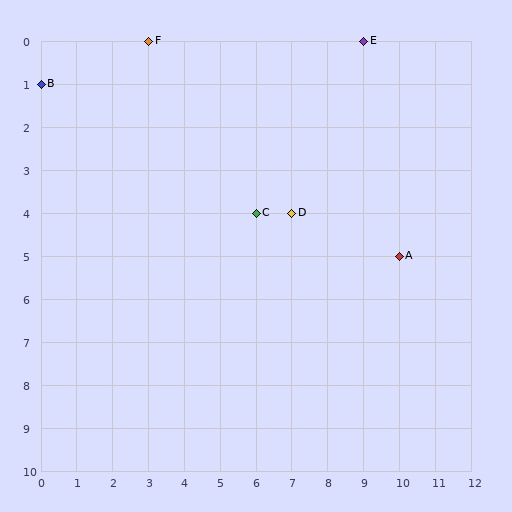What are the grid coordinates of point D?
Point D is at grid coordinates (7, 4).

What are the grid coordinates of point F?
Point F is at grid coordinates (3, 0).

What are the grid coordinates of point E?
Point E is at grid coordinates (9, 0).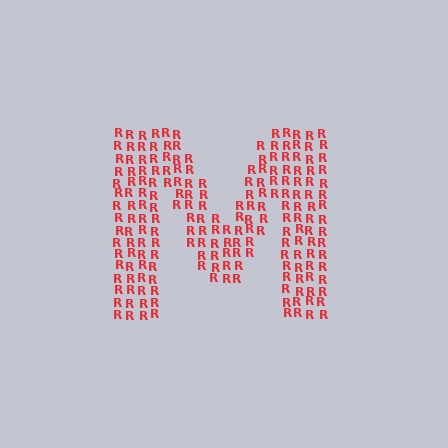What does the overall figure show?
The overall figure shows the letter M.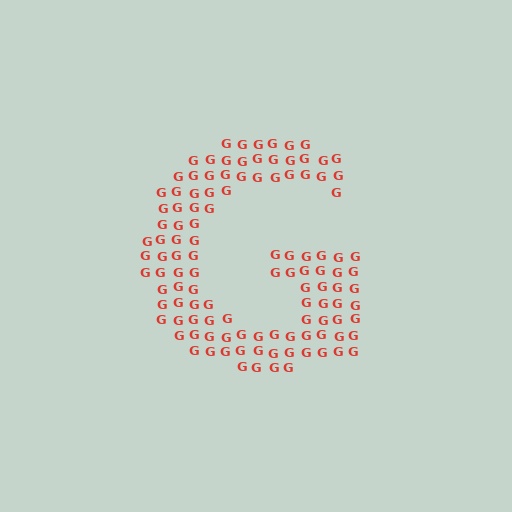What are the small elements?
The small elements are letter G's.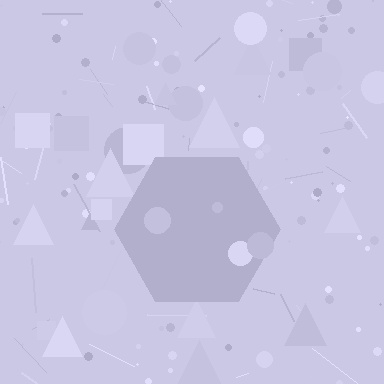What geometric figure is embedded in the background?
A hexagon is embedded in the background.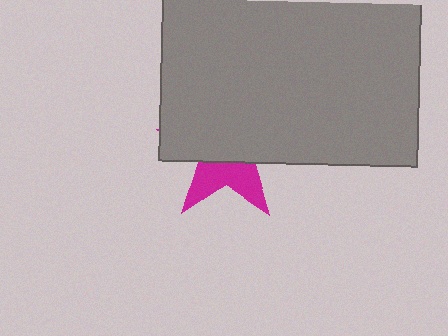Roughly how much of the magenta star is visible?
A small part of it is visible (roughly 37%).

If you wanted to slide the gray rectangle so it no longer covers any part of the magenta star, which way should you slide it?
Slide it up — that is the most direct way to separate the two shapes.